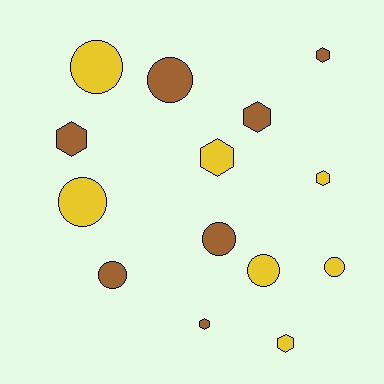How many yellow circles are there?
There are 4 yellow circles.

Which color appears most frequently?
Yellow, with 7 objects.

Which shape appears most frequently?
Circle, with 7 objects.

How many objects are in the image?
There are 14 objects.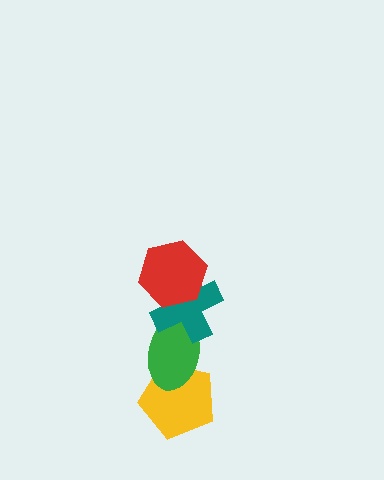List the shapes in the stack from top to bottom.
From top to bottom: the red hexagon, the teal cross, the green ellipse, the yellow pentagon.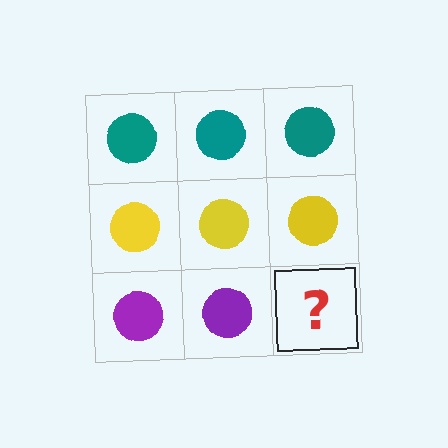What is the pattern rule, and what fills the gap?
The rule is that each row has a consistent color. The gap should be filled with a purple circle.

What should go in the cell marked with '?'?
The missing cell should contain a purple circle.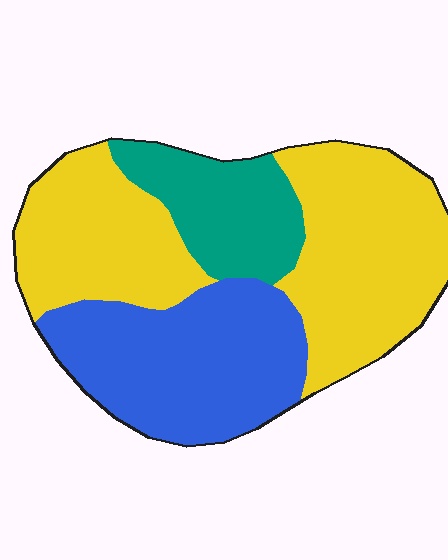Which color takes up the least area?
Teal, at roughly 15%.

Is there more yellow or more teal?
Yellow.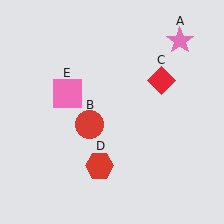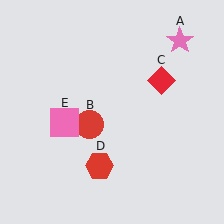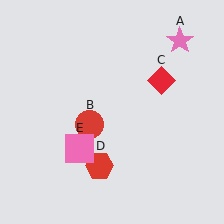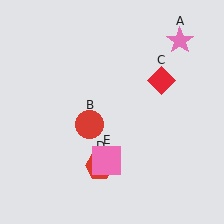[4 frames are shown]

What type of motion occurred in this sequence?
The pink square (object E) rotated counterclockwise around the center of the scene.